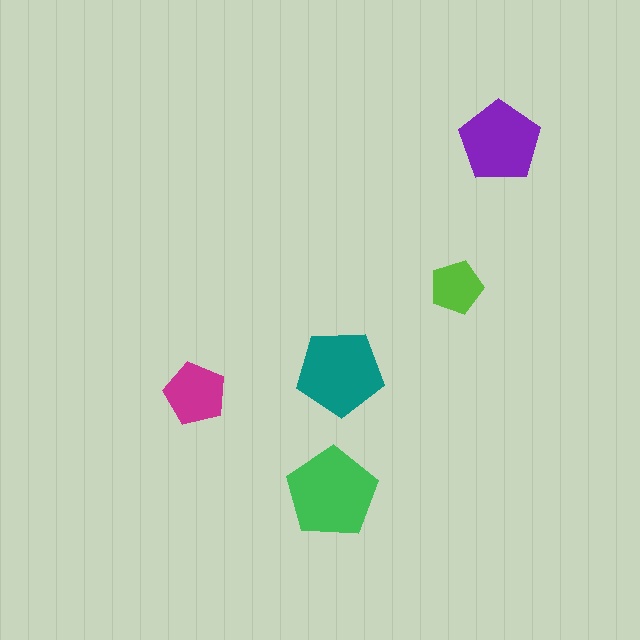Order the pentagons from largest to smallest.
the green one, the teal one, the purple one, the magenta one, the lime one.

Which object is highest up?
The purple pentagon is topmost.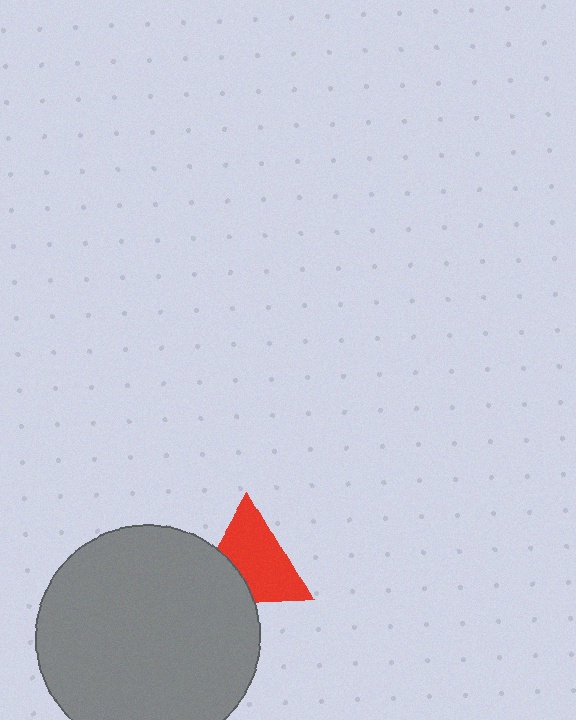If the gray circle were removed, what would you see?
You would see the complete red triangle.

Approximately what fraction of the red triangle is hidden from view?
Roughly 31% of the red triangle is hidden behind the gray circle.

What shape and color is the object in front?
The object in front is a gray circle.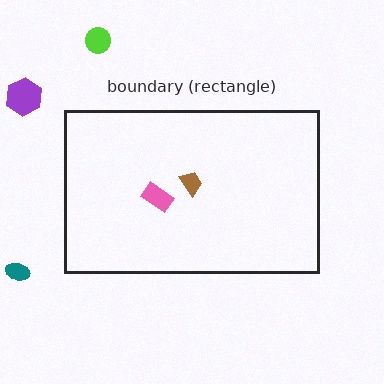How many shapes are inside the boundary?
2 inside, 3 outside.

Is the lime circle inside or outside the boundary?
Outside.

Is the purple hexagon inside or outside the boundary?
Outside.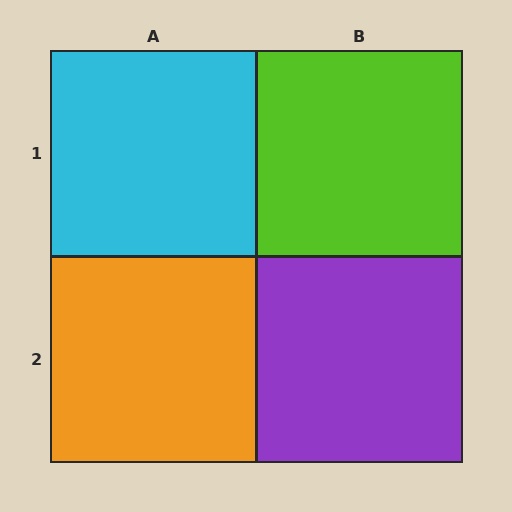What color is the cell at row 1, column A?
Cyan.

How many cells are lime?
1 cell is lime.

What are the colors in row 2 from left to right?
Orange, purple.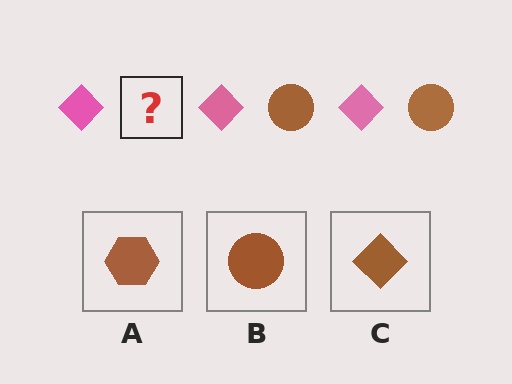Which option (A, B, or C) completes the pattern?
B.